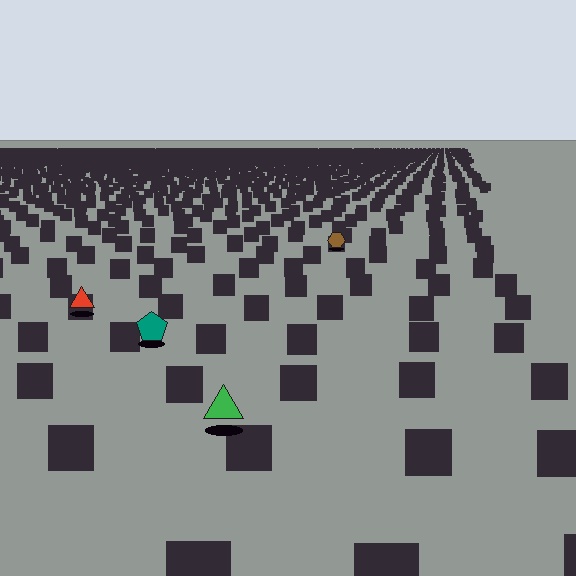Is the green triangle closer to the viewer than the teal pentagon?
Yes. The green triangle is closer — you can tell from the texture gradient: the ground texture is coarser near it.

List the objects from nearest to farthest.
From nearest to farthest: the green triangle, the teal pentagon, the red triangle, the brown hexagon.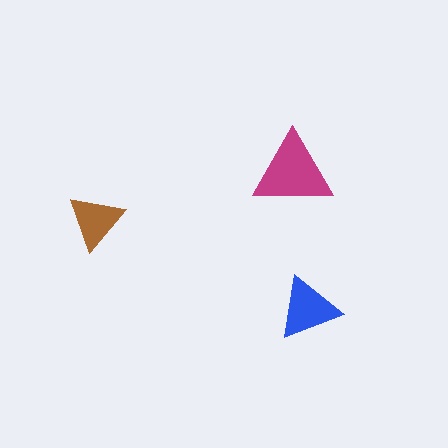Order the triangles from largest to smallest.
the magenta one, the blue one, the brown one.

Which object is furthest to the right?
The blue triangle is rightmost.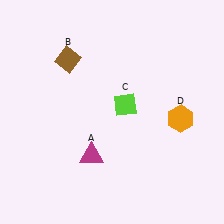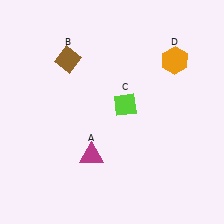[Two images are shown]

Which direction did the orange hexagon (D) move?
The orange hexagon (D) moved up.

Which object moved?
The orange hexagon (D) moved up.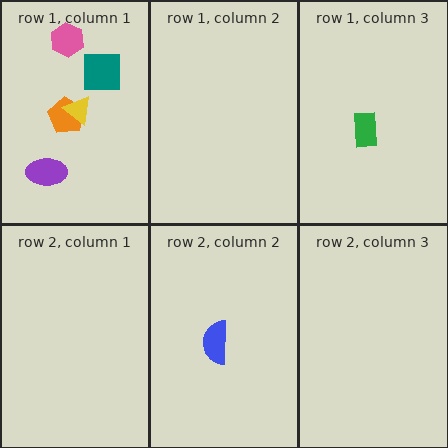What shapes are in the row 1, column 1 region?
The orange pentagon, the purple ellipse, the yellow triangle, the teal square, the pink hexagon.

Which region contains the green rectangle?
The row 1, column 3 region.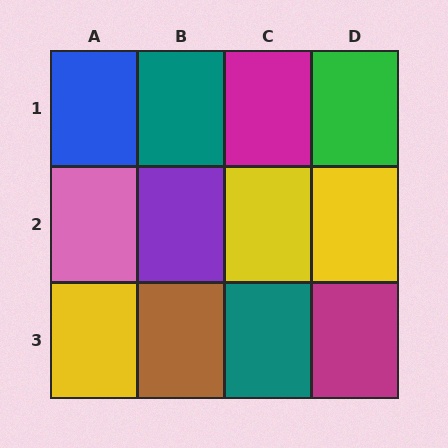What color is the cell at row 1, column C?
Magenta.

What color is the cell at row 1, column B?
Teal.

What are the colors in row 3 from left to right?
Yellow, brown, teal, magenta.